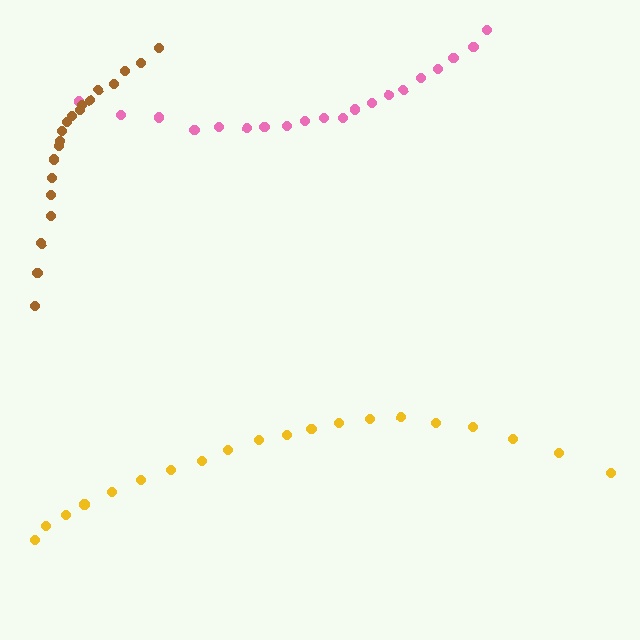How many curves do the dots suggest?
There are 3 distinct paths.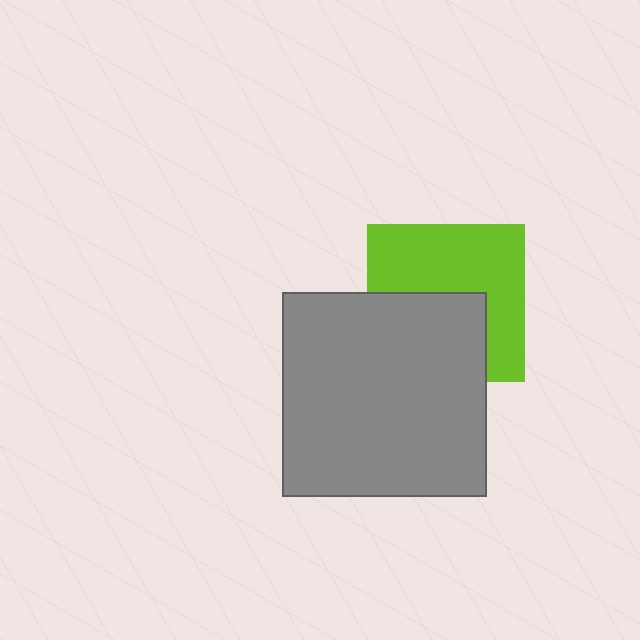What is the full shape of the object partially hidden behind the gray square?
The partially hidden object is a lime square.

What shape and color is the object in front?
The object in front is a gray square.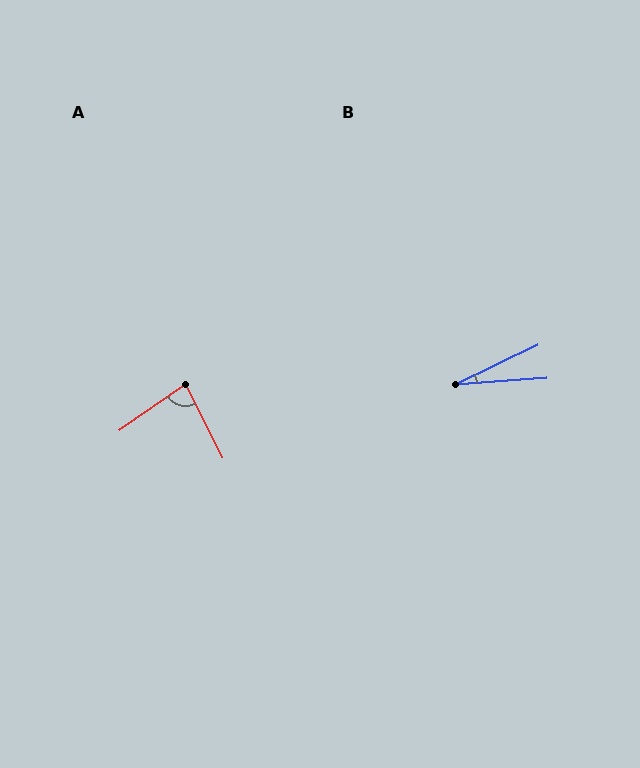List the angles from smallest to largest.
B (22°), A (82°).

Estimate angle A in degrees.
Approximately 82 degrees.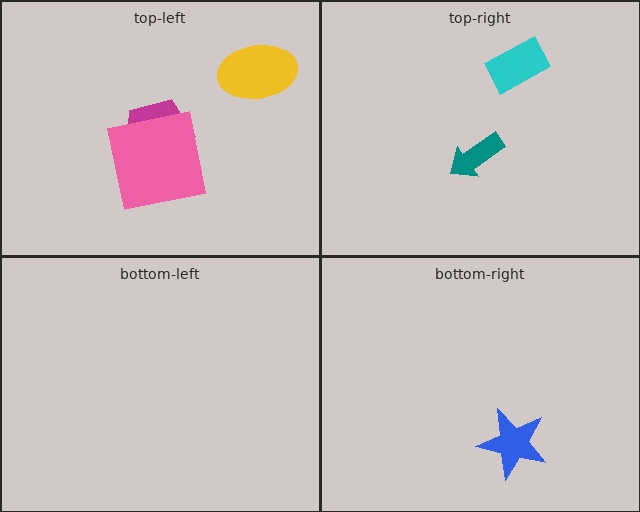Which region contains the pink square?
The top-left region.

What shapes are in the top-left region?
The magenta pentagon, the pink square, the yellow ellipse.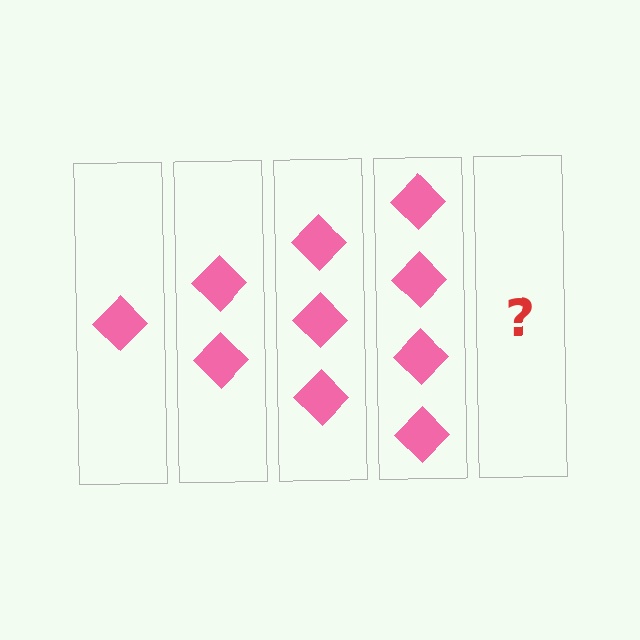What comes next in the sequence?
The next element should be 5 diamonds.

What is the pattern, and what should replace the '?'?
The pattern is that each step adds one more diamond. The '?' should be 5 diamonds.